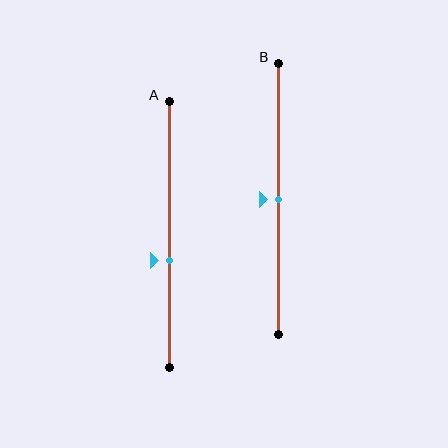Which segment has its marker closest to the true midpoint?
Segment B has its marker closest to the true midpoint.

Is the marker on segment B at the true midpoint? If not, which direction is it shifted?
Yes, the marker on segment B is at the true midpoint.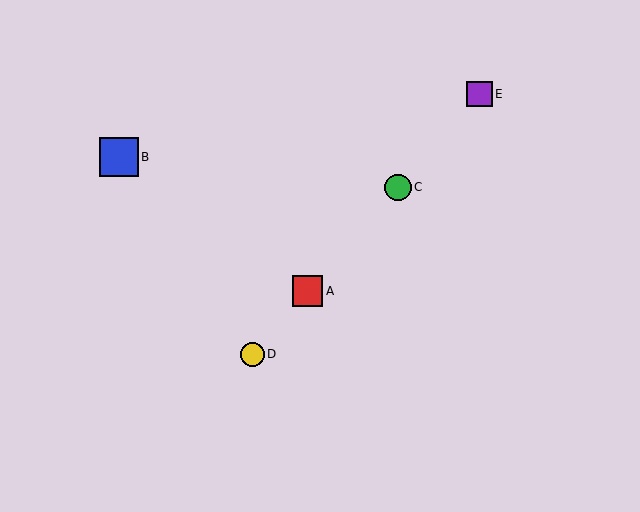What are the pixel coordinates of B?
Object B is at (119, 157).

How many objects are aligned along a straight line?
4 objects (A, C, D, E) are aligned along a straight line.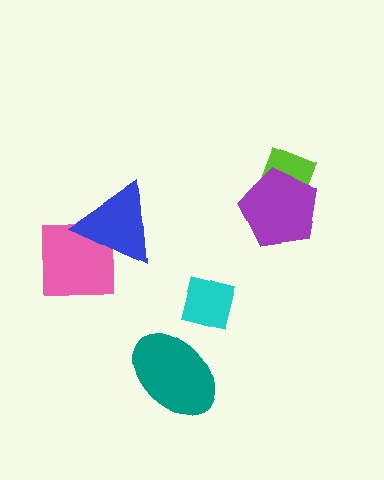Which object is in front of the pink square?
The blue triangle is in front of the pink square.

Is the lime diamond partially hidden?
Yes, it is partially covered by another shape.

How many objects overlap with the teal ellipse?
0 objects overlap with the teal ellipse.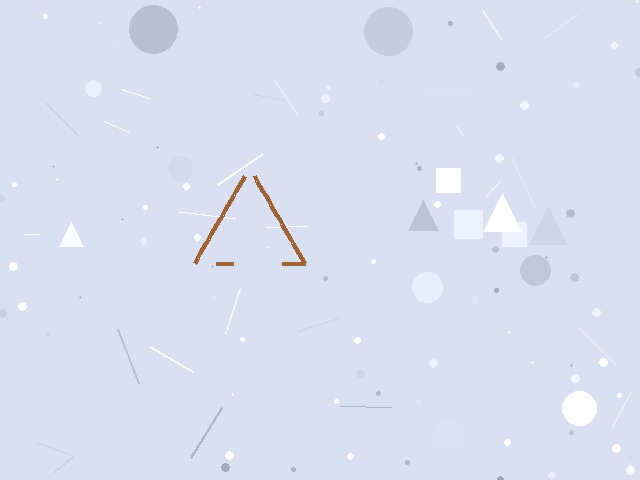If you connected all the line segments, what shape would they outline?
They would outline a triangle.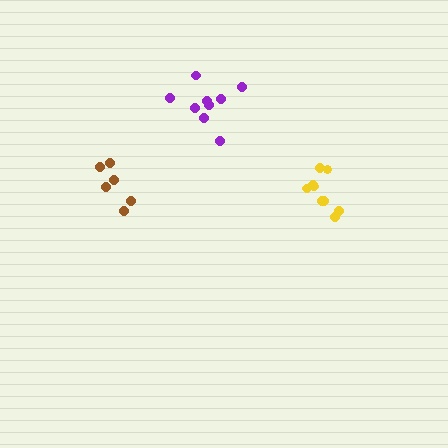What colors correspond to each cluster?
The clusters are colored: purple, yellow, brown.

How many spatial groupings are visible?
There are 3 spatial groupings.